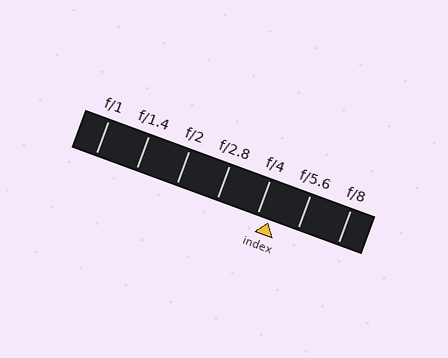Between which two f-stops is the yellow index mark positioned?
The index mark is between f/4 and f/5.6.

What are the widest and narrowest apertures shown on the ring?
The widest aperture shown is f/1 and the narrowest is f/8.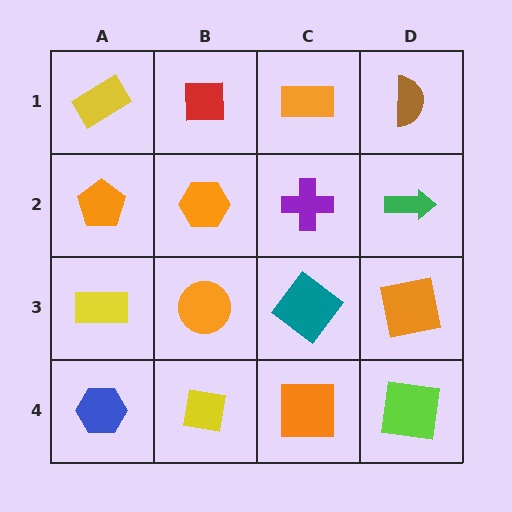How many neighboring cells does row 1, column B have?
3.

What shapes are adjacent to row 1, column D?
A green arrow (row 2, column D), an orange rectangle (row 1, column C).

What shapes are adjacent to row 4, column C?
A teal diamond (row 3, column C), a yellow square (row 4, column B), a lime square (row 4, column D).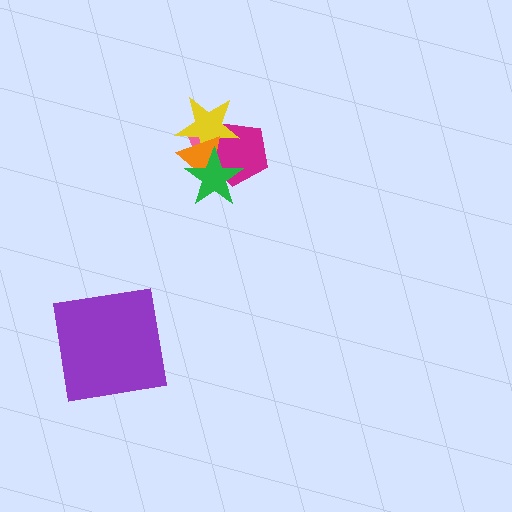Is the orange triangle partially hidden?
Yes, it is partially covered by another shape.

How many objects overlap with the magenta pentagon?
4 objects overlap with the magenta pentagon.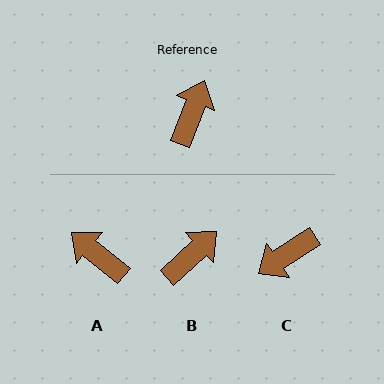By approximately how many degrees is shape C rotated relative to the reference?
Approximately 144 degrees counter-clockwise.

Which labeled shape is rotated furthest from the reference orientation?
C, about 144 degrees away.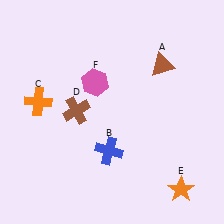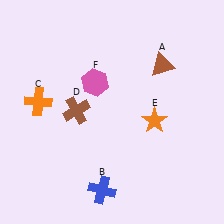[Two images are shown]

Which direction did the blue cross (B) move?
The blue cross (B) moved down.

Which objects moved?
The objects that moved are: the blue cross (B), the orange star (E).